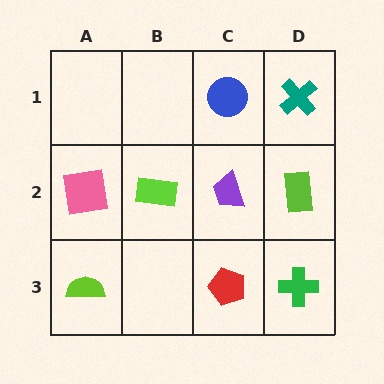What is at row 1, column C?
A blue circle.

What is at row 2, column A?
A pink square.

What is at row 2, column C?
A purple trapezoid.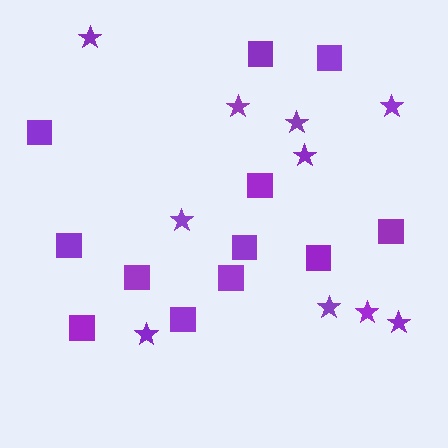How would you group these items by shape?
There are 2 groups: one group of squares (12) and one group of stars (10).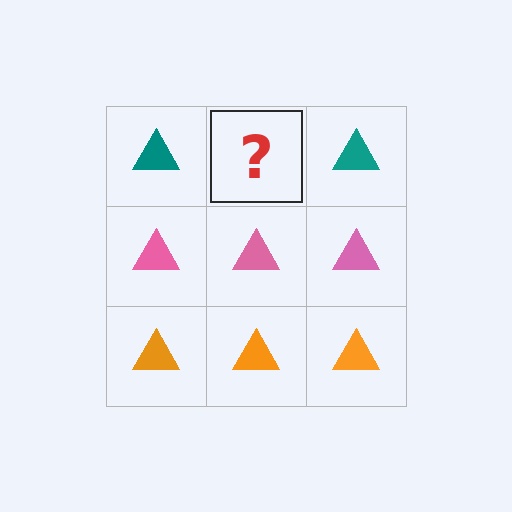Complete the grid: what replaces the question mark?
The question mark should be replaced with a teal triangle.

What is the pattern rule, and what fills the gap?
The rule is that each row has a consistent color. The gap should be filled with a teal triangle.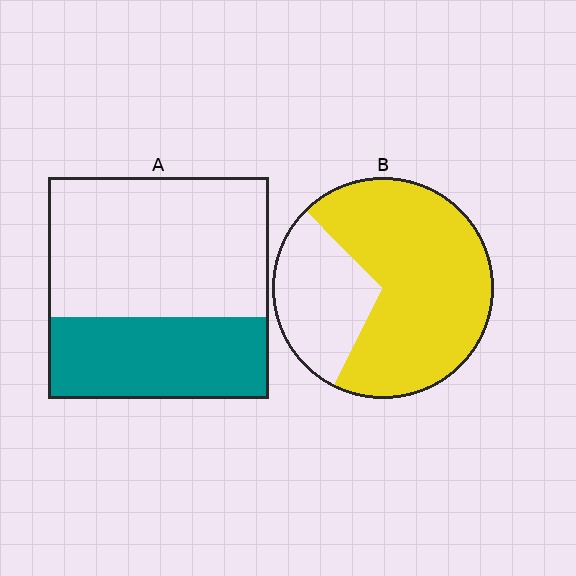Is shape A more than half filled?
No.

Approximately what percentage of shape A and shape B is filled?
A is approximately 35% and B is approximately 70%.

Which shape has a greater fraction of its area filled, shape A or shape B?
Shape B.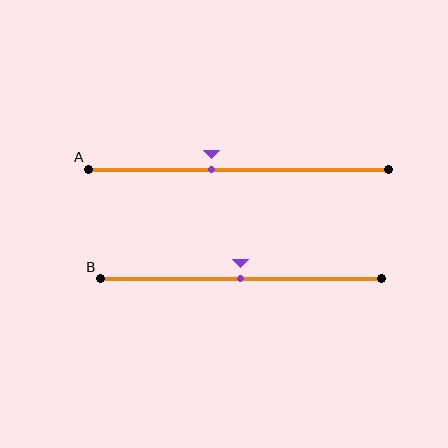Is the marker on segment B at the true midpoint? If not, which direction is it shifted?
Yes, the marker on segment B is at the true midpoint.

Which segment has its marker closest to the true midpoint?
Segment B has its marker closest to the true midpoint.